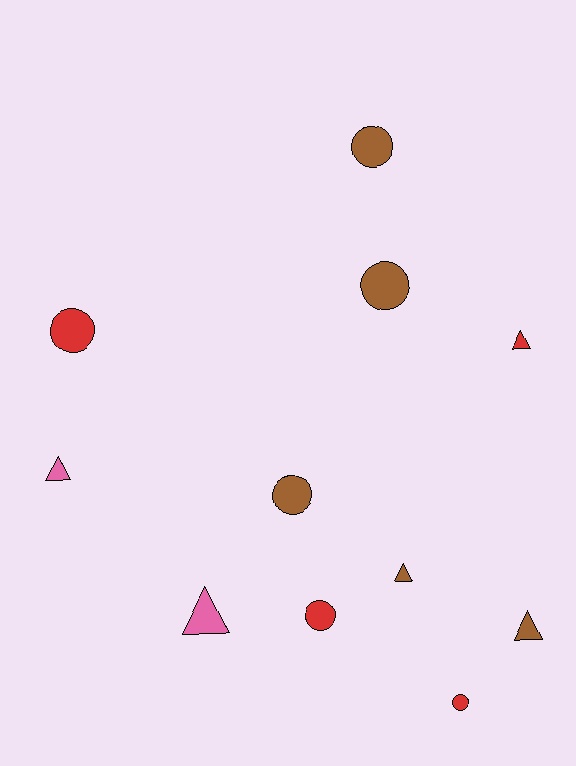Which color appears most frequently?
Brown, with 5 objects.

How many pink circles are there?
There are no pink circles.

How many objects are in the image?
There are 11 objects.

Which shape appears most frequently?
Circle, with 6 objects.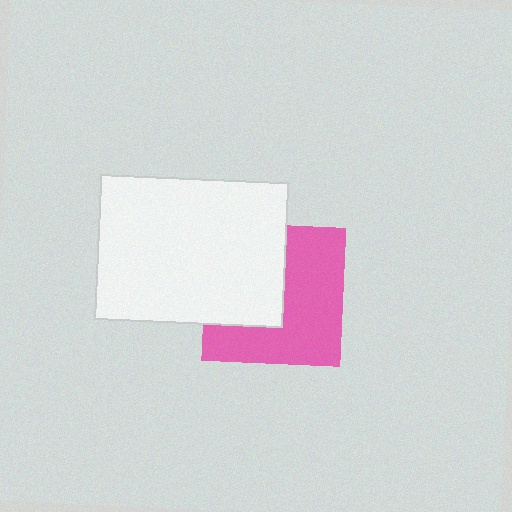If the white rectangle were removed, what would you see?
You would see the complete pink square.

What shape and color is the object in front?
The object in front is a white rectangle.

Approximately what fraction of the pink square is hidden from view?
Roughly 42% of the pink square is hidden behind the white rectangle.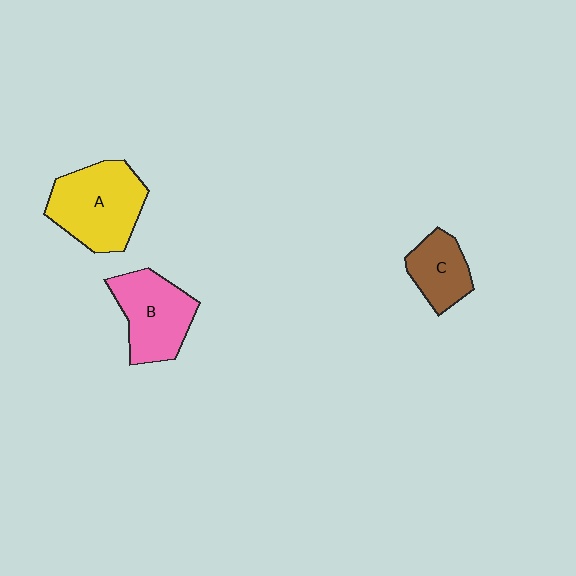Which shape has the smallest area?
Shape C (brown).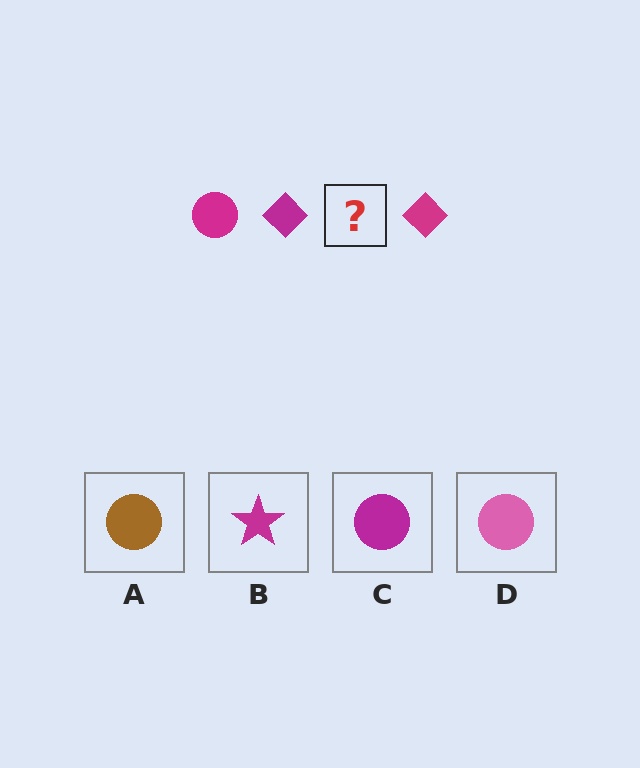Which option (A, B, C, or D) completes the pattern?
C.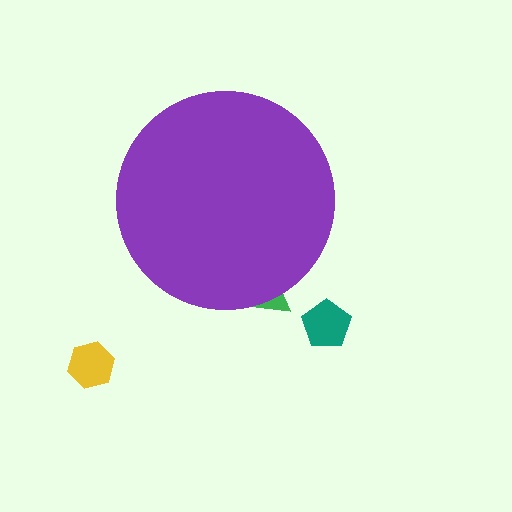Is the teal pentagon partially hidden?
No, the teal pentagon is fully visible.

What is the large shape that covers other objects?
A purple circle.